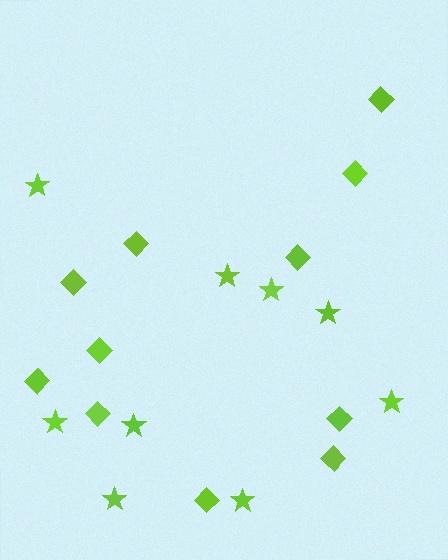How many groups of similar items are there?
There are 2 groups: one group of stars (9) and one group of diamonds (11).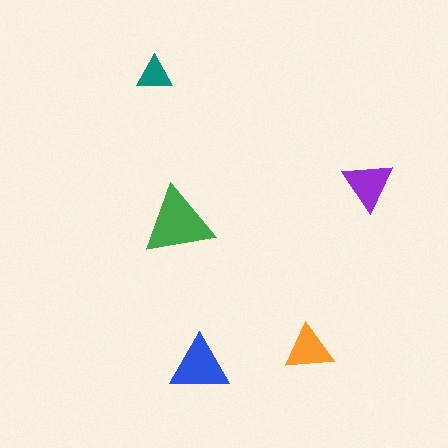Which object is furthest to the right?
The purple triangle is rightmost.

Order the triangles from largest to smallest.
the green one, the blue one, the purple one, the orange one, the teal one.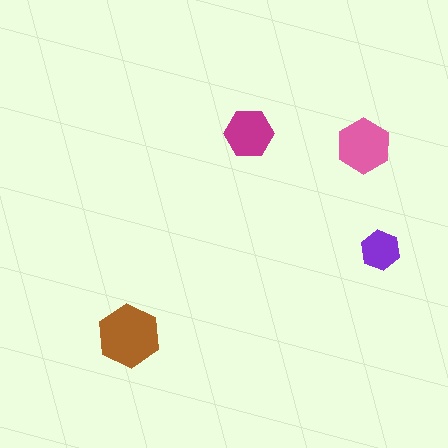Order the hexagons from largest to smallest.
the brown one, the pink one, the magenta one, the purple one.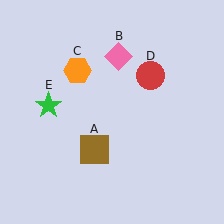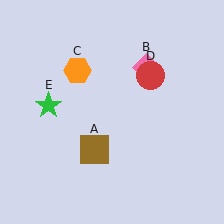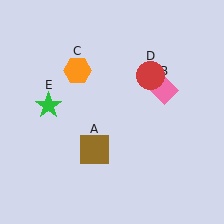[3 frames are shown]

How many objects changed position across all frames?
1 object changed position: pink diamond (object B).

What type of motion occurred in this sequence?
The pink diamond (object B) rotated clockwise around the center of the scene.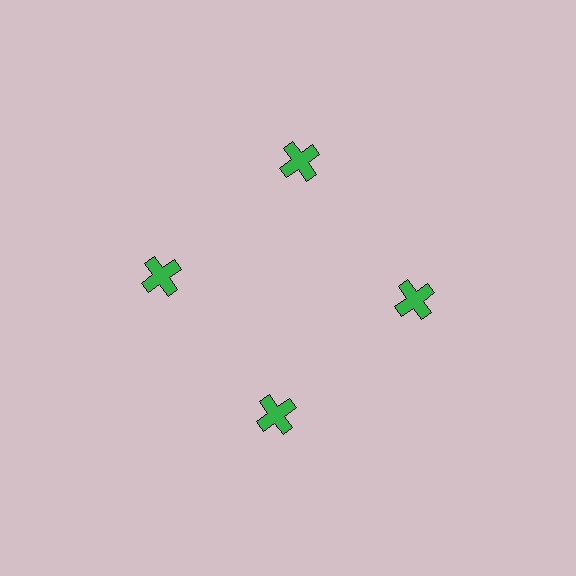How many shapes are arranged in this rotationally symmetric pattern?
There are 4 shapes, arranged in 4 groups of 1.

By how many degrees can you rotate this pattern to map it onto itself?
The pattern maps onto itself every 90 degrees of rotation.